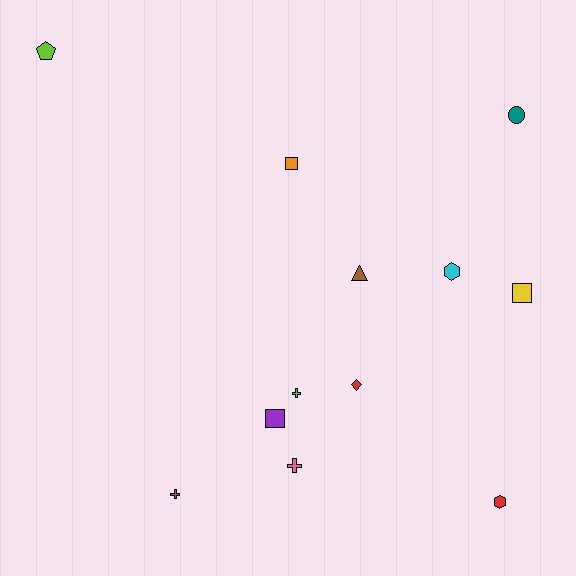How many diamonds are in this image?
There is 1 diamond.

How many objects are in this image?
There are 12 objects.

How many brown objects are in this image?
There is 1 brown object.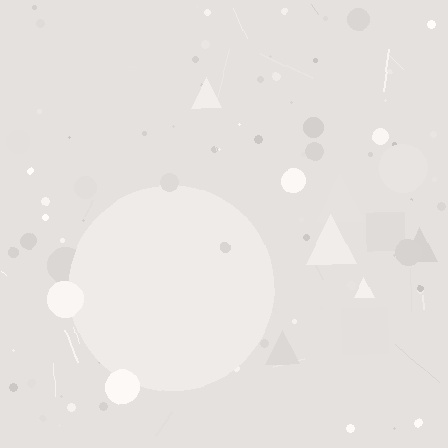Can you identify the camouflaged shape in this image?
The camouflaged shape is a circle.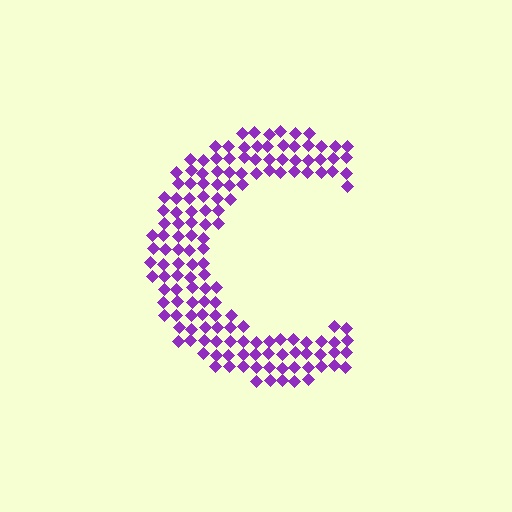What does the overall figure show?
The overall figure shows the letter C.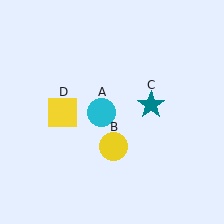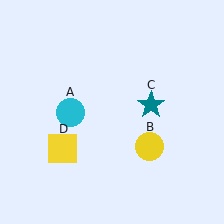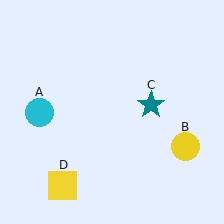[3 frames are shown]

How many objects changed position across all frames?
3 objects changed position: cyan circle (object A), yellow circle (object B), yellow square (object D).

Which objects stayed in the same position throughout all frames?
Teal star (object C) remained stationary.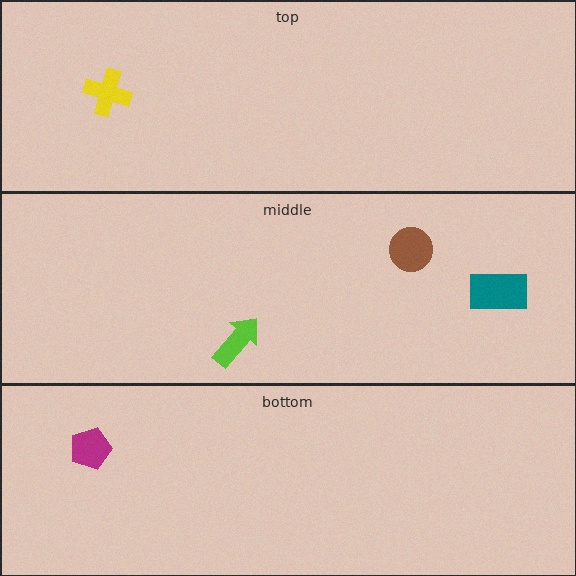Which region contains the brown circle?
The middle region.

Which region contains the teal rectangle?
The middle region.